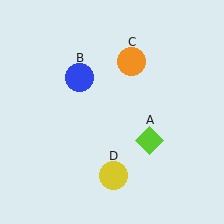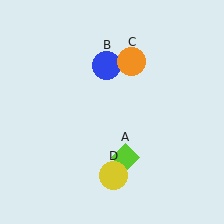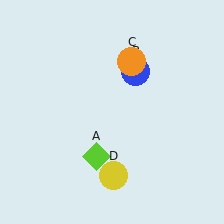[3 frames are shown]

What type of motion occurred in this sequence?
The lime diamond (object A), blue circle (object B) rotated clockwise around the center of the scene.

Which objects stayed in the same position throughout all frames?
Orange circle (object C) and yellow circle (object D) remained stationary.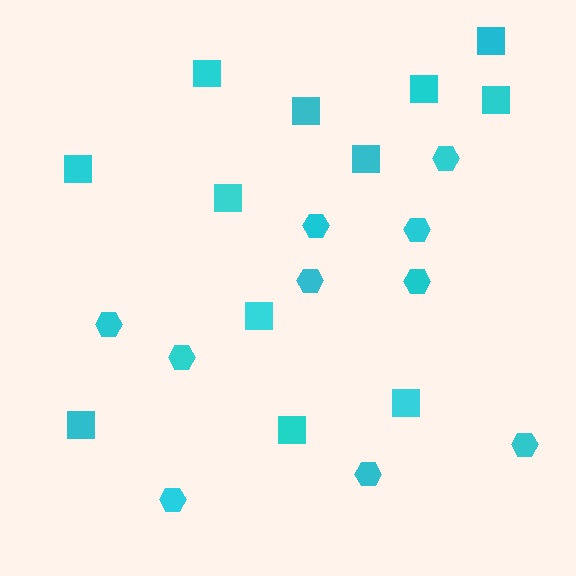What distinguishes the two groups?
There are 2 groups: one group of hexagons (10) and one group of squares (12).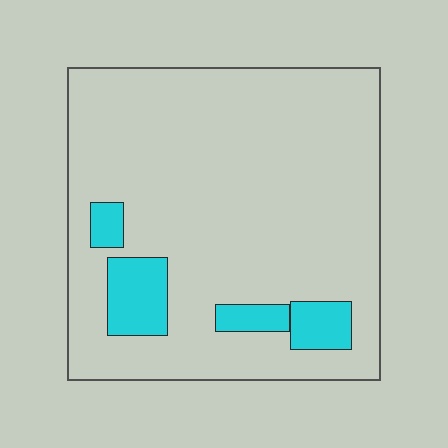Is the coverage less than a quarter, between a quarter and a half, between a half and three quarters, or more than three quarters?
Less than a quarter.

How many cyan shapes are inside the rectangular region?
4.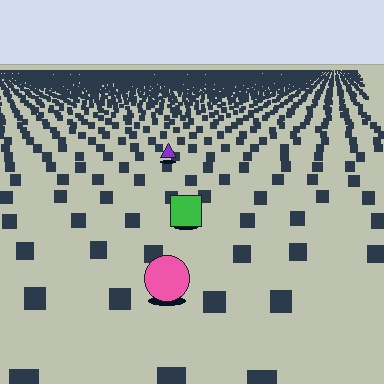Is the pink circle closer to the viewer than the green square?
Yes. The pink circle is closer — you can tell from the texture gradient: the ground texture is coarser near it.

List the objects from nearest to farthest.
From nearest to farthest: the pink circle, the green square, the purple triangle.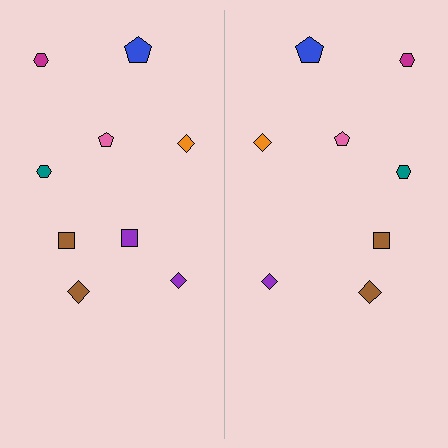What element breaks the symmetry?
A purple square is missing from the right side.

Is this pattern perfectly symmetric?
No, the pattern is not perfectly symmetric. A purple square is missing from the right side.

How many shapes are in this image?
There are 17 shapes in this image.